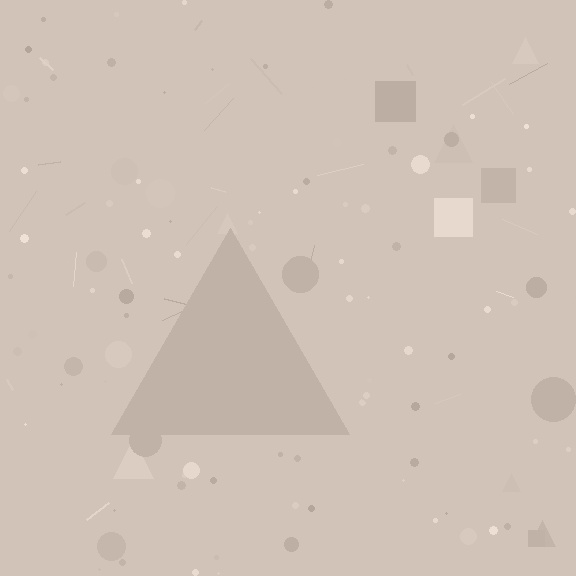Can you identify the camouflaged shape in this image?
The camouflaged shape is a triangle.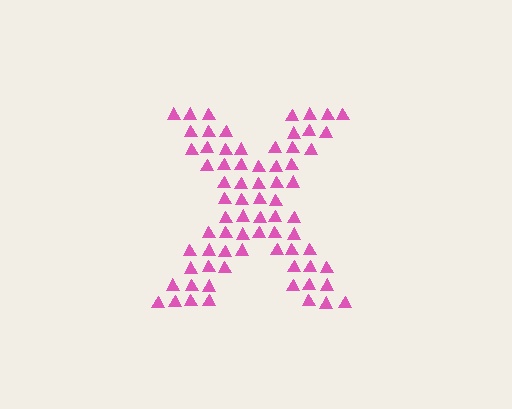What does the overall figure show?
The overall figure shows the letter X.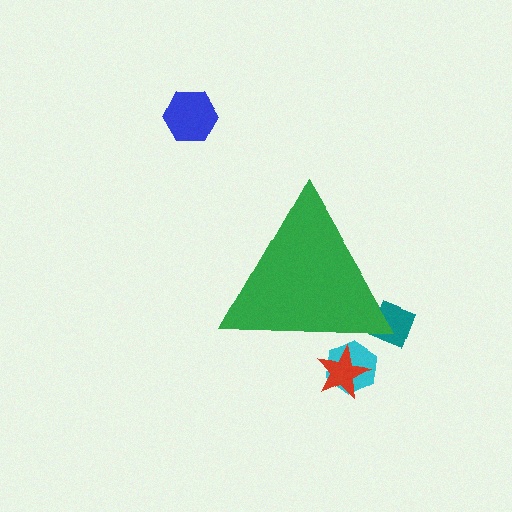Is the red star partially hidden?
Yes, the red star is partially hidden behind the green triangle.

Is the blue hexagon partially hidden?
No, the blue hexagon is fully visible.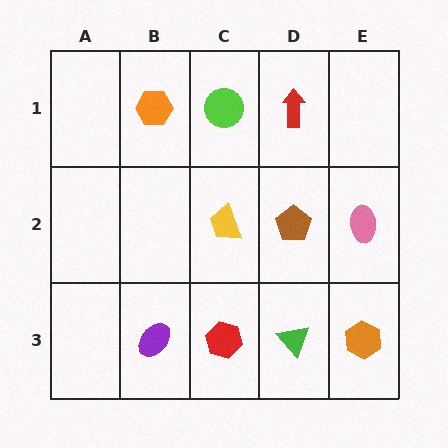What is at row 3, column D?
A green triangle.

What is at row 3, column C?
A red hexagon.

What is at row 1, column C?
A lime circle.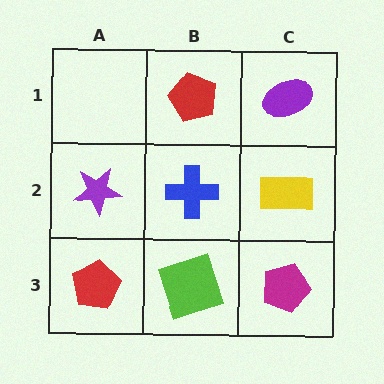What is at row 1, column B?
A red pentagon.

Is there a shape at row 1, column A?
No, that cell is empty.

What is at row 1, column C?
A purple ellipse.